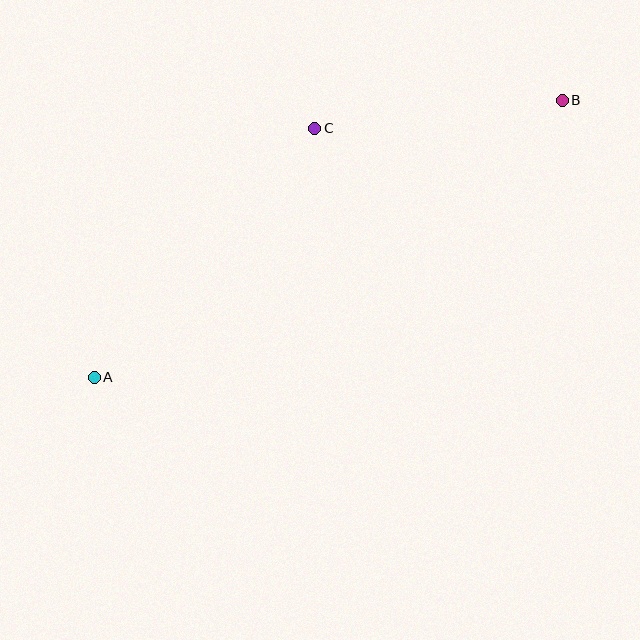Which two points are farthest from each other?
Points A and B are farthest from each other.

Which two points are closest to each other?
Points B and C are closest to each other.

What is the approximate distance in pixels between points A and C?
The distance between A and C is approximately 333 pixels.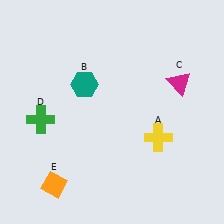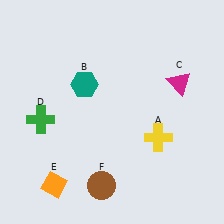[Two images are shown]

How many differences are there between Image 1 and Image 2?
There is 1 difference between the two images.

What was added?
A brown circle (F) was added in Image 2.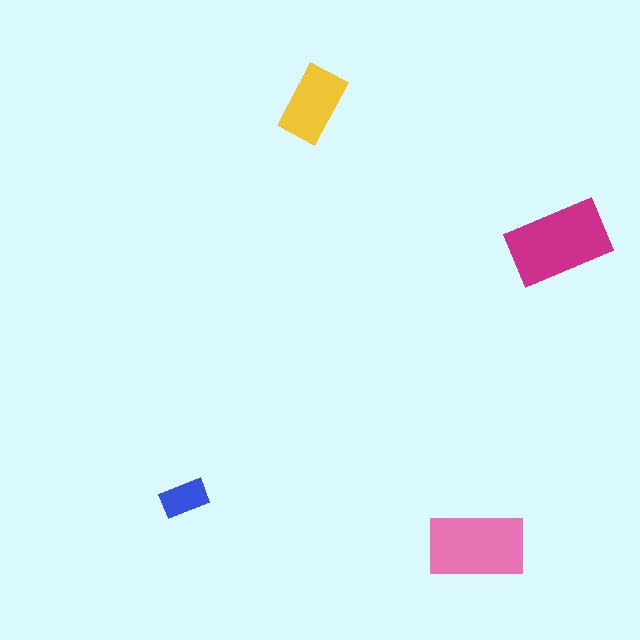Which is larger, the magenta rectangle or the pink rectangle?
The magenta one.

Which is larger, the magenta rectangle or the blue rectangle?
The magenta one.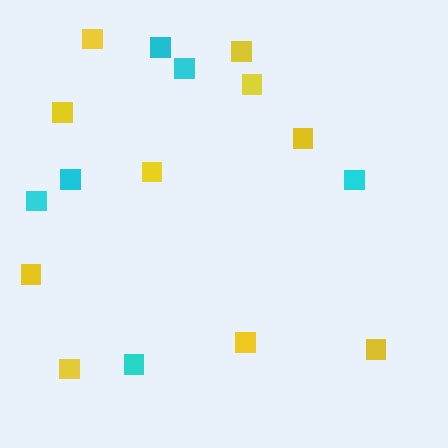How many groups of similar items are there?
There are 2 groups: one group of yellow squares (10) and one group of cyan squares (6).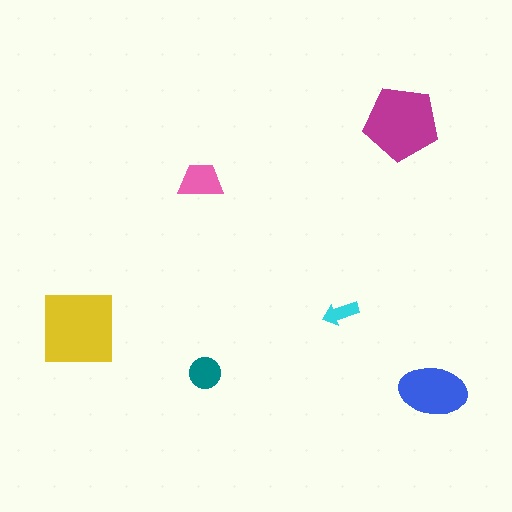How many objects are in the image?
There are 6 objects in the image.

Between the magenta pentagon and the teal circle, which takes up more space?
The magenta pentagon.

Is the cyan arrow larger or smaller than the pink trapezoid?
Smaller.